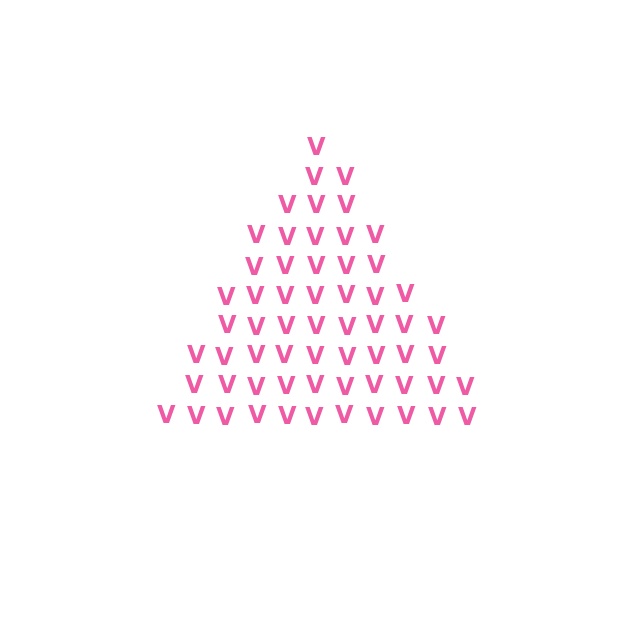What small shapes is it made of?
It is made of small letter V's.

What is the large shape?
The large shape is a triangle.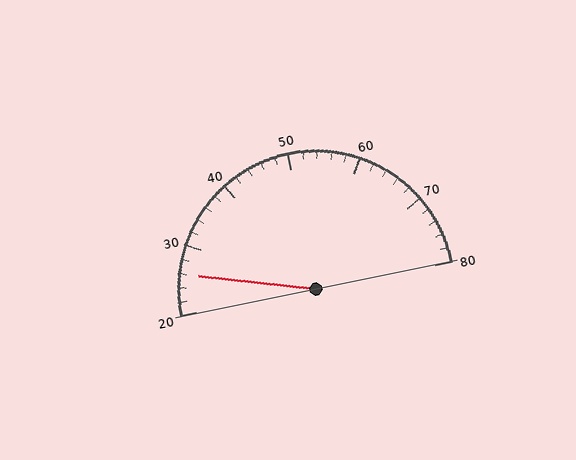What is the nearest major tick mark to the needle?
The nearest major tick mark is 30.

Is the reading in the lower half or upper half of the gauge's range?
The reading is in the lower half of the range (20 to 80).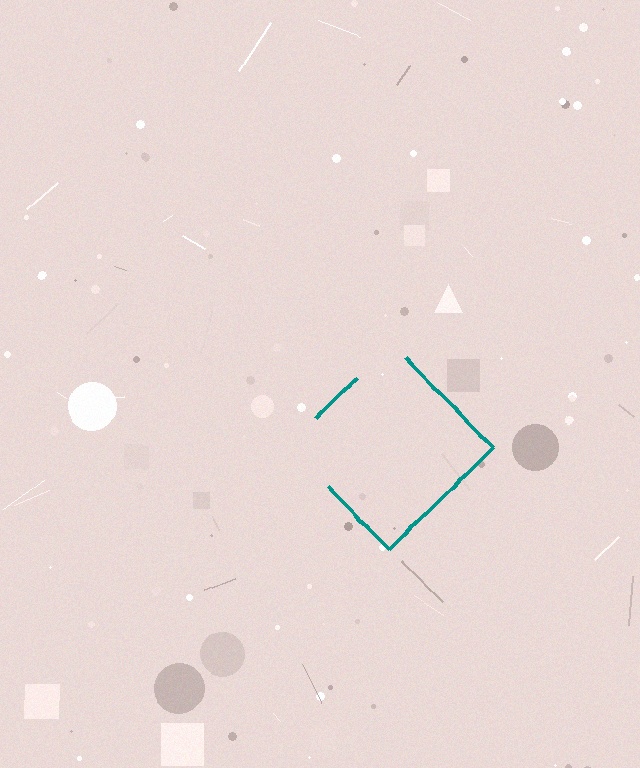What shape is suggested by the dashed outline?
The dashed outline suggests a diamond.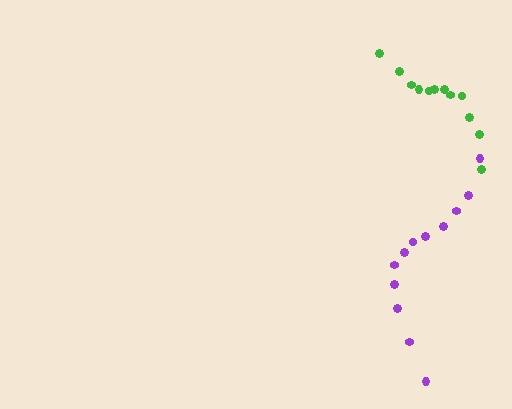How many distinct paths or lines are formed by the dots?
There are 2 distinct paths.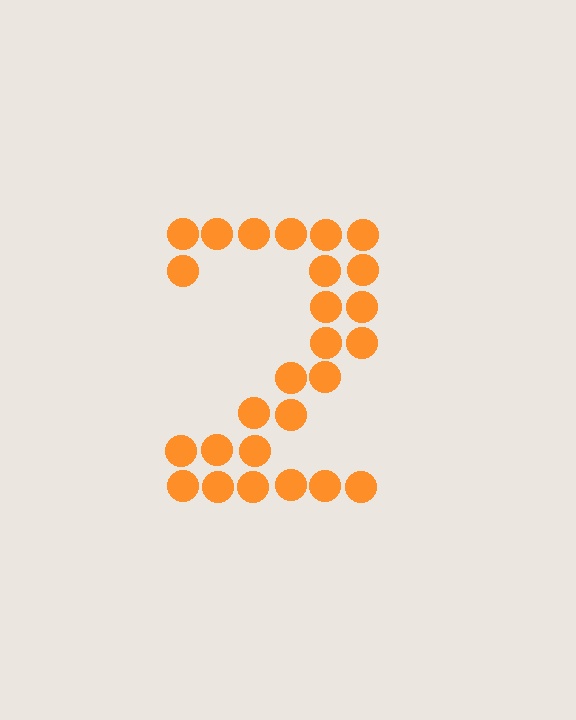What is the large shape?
The large shape is the digit 2.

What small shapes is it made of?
It is made of small circles.